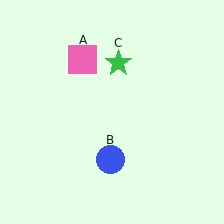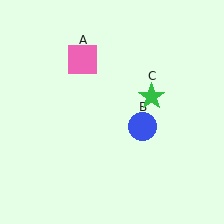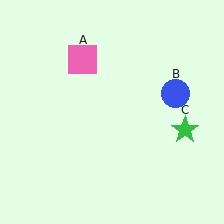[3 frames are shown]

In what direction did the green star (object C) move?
The green star (object C) moved down and to the right.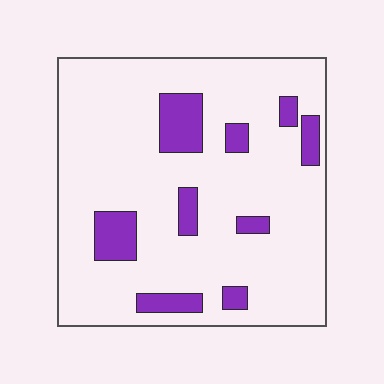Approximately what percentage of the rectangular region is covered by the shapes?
Approximately 15%.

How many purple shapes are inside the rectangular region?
9.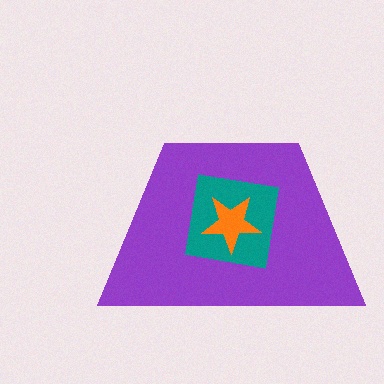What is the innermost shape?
The orange star.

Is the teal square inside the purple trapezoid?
Yes.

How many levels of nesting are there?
3.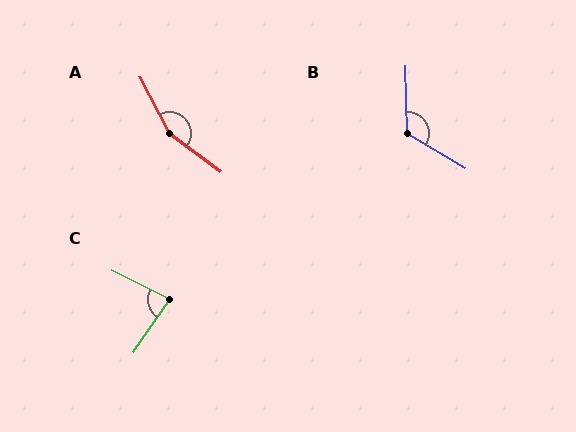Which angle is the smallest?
C, at approximately 82 degrees.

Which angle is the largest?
A, at approximately 154 degrees.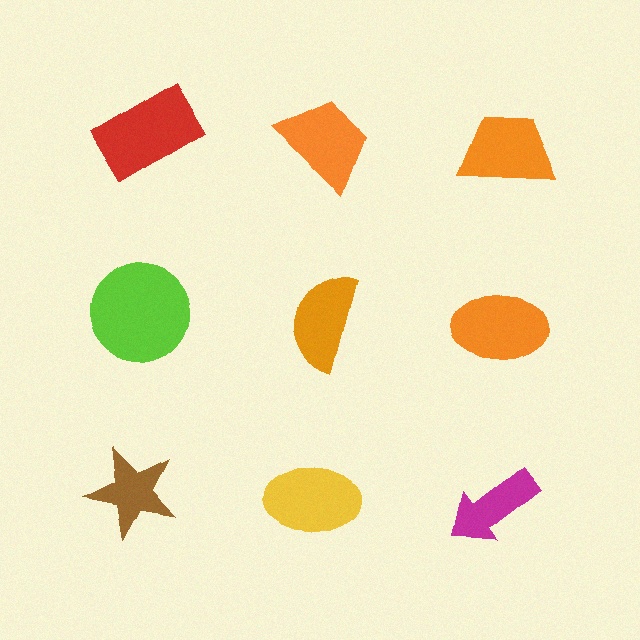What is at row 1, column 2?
An orange trapezoid.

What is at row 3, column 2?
A yellow ellipse.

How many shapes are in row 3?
3 shapes.